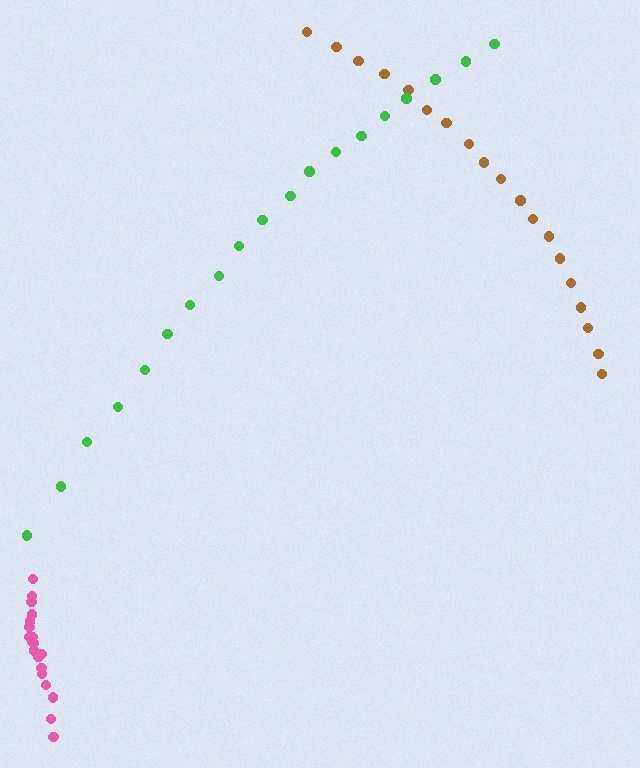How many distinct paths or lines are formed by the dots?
There are 3 distinct paths.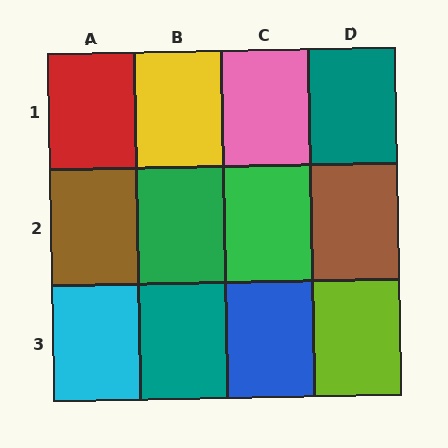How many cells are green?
2 cells are green.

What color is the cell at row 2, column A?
Brown.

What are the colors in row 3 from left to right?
Cyan, teal, blue, lime.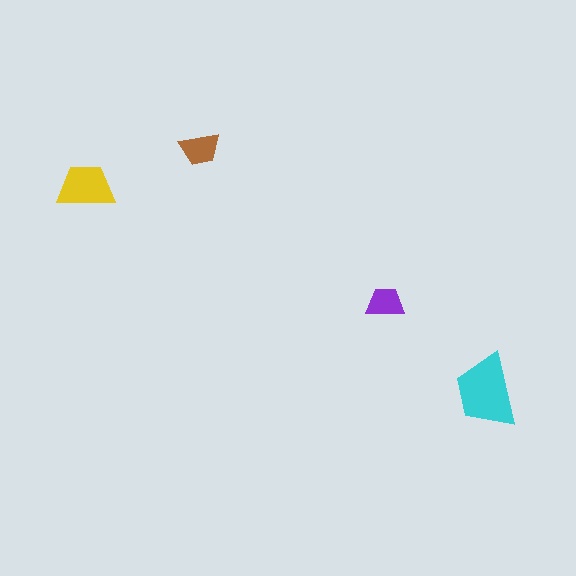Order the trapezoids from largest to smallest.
the cyan one, the yellow one, the brown one, the purple one.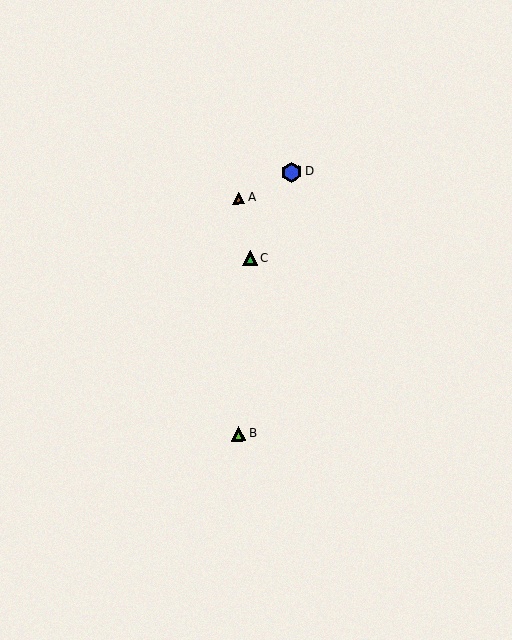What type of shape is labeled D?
Shape D is a blue hexagon.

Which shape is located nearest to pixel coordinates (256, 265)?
The green triangle (labeled C) at (250, 258) is nearest to that location.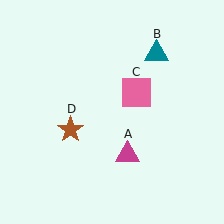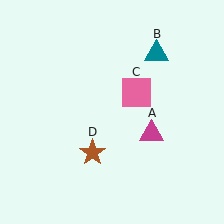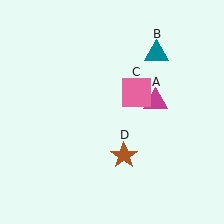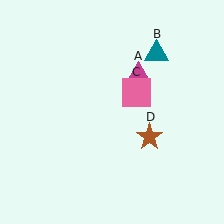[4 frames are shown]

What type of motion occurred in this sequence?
The magenta triangle (object A), brown star (object D) rotated counterclockwise around the center of the scene.